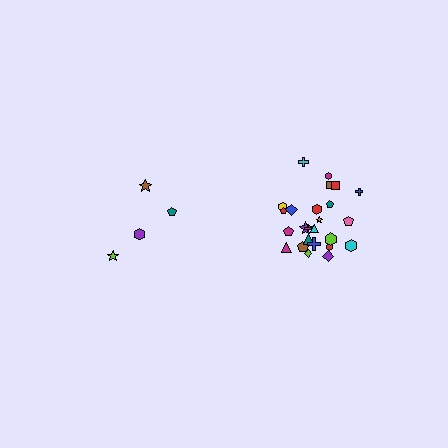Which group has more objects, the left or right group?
The right group.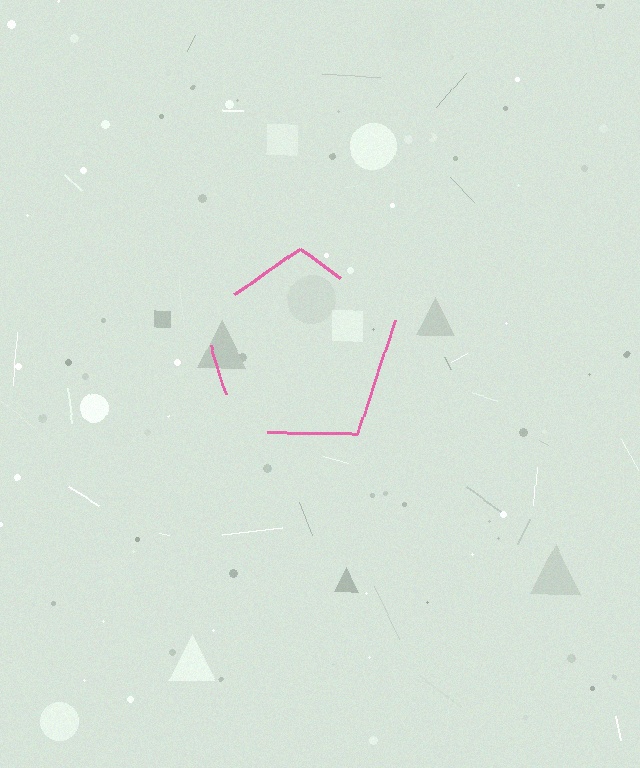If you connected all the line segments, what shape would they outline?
They would outline a pentagon.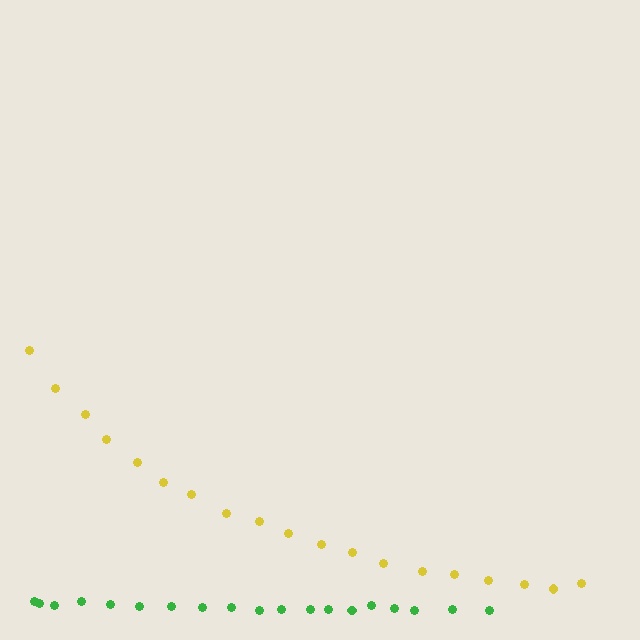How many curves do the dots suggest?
There are 2 distinct paths.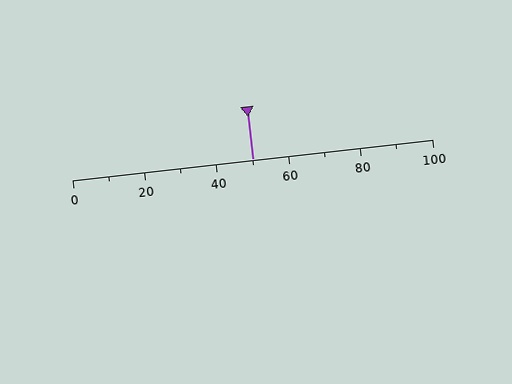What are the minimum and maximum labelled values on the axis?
The axis runs from 0 to 100.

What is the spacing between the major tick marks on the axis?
The major ticks are spaced 20 apart.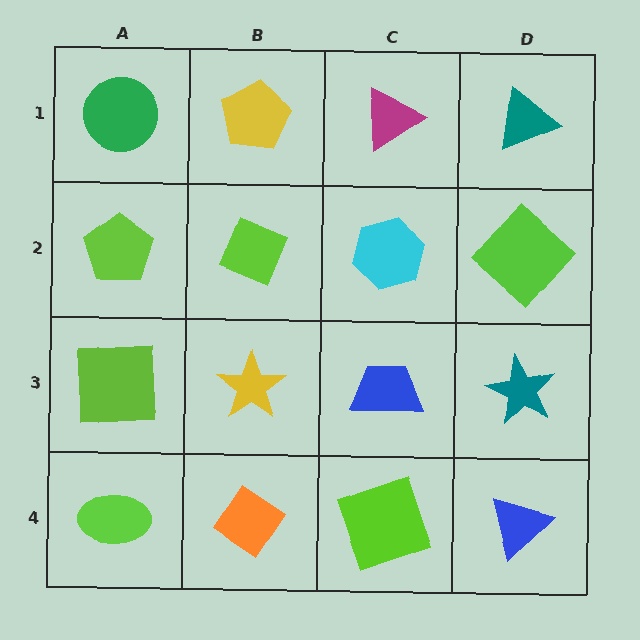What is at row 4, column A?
A lime ellipse.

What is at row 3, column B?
A yellow star.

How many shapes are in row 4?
4 shapes.